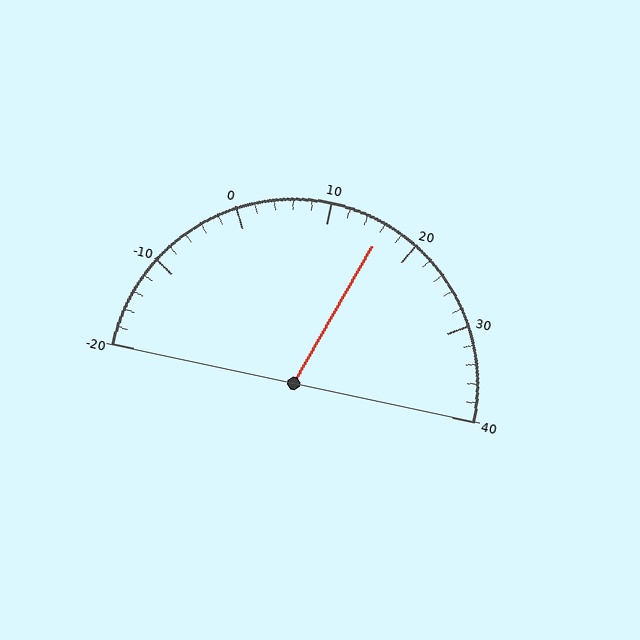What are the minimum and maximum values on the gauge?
The gauge ranges from -20 to 40.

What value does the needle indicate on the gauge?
The needle indicates approximately 16.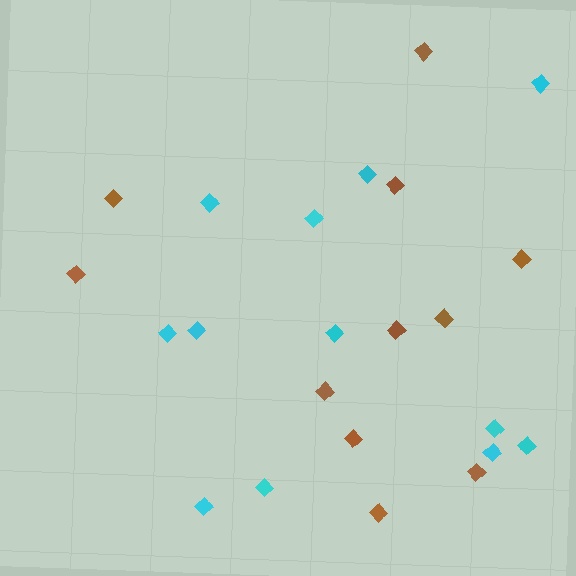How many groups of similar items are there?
There are 2 groups: one group of brown diamonds (11) and one group of cyan diamonds (12).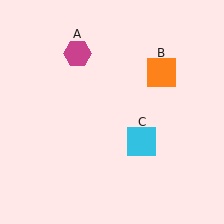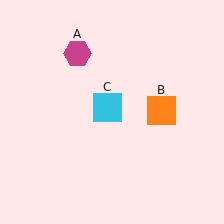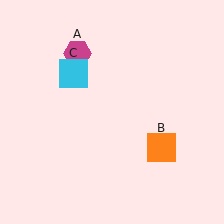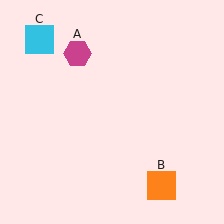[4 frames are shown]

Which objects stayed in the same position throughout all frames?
Magenta hexagon (object A) remained stationary.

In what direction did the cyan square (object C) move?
The cyan square (object C) moved up and to the left.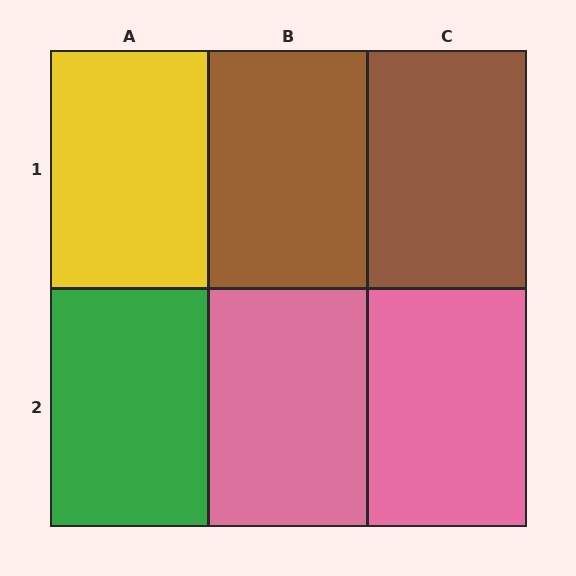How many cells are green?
1 cell is green.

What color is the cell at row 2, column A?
Green.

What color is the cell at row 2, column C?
Pink.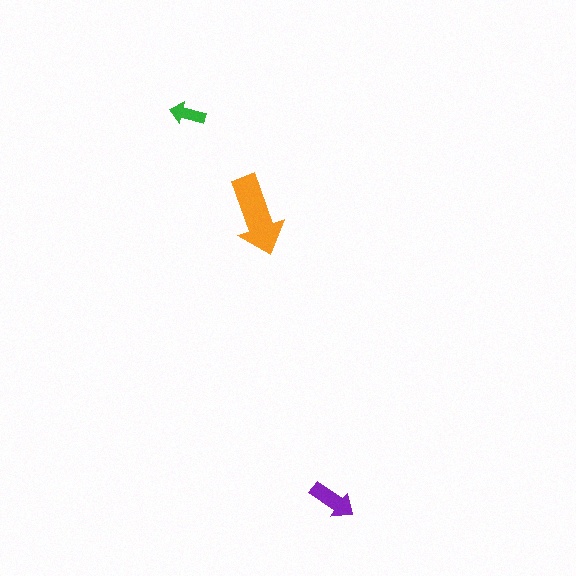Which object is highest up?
The green arrow is topmost.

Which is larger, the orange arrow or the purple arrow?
The orange one.